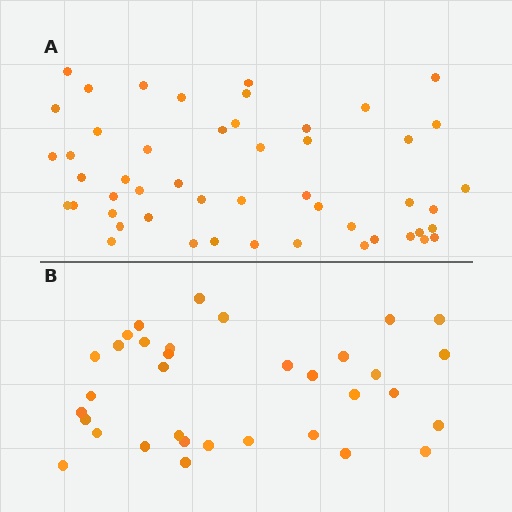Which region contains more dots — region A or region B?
Region A (the top region) has more dots.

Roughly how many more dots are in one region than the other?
Region A has approximately 15 more dots than region B.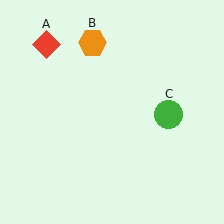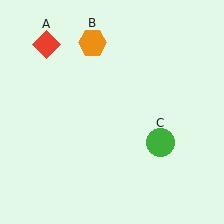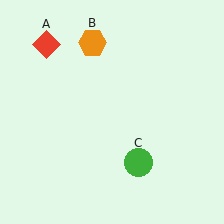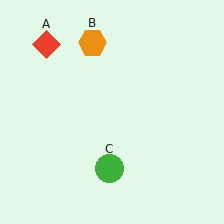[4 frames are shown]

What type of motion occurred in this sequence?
The green circle (object C) rotated clockwise around the center of the scene.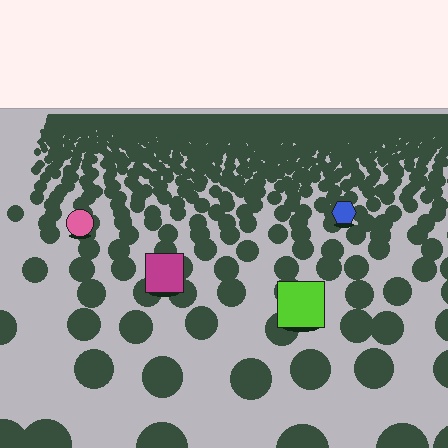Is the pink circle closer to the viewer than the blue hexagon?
Yes. The pink circle is closer — you can tell from the texture gradient: the ground texture is coarser near it.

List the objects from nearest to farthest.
From nearest to farthest: the lime square, the magenta square, the pink circle, the blue hexagon.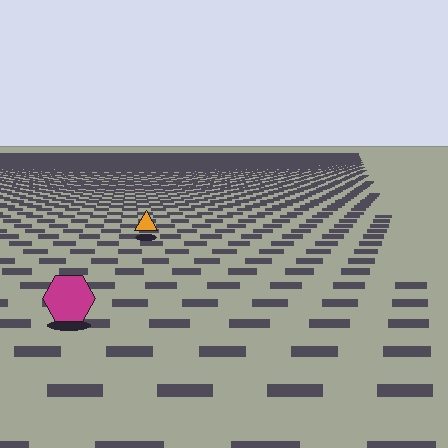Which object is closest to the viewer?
The magenta hexagon is closest. The texture marks near it are larger and more spread out.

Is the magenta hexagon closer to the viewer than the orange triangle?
Yes. The magenta hexagon is closer — you can tell from the texture gradient: the ground texture is coarser near it.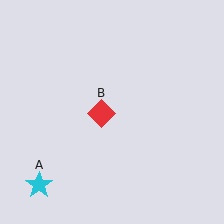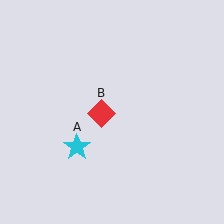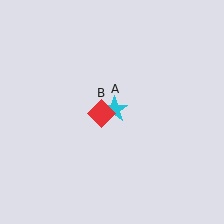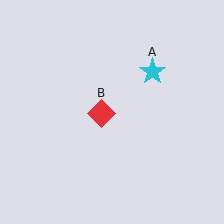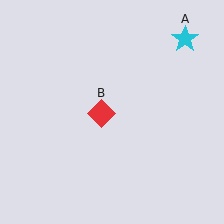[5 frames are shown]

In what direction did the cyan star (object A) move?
The cyan star (object A) moved up and to the right.